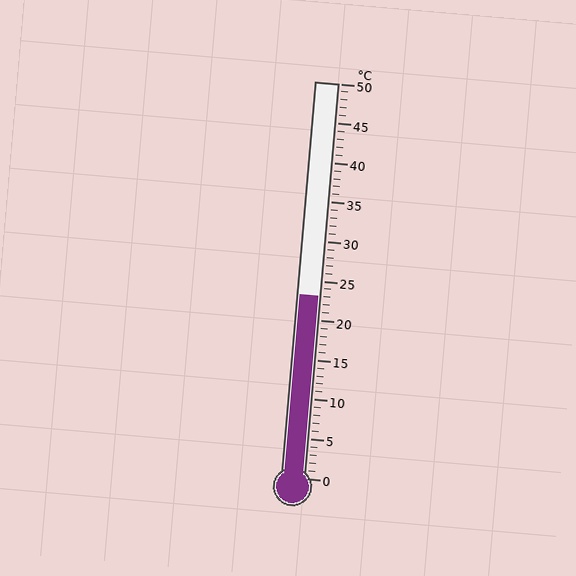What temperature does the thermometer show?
The thermometer shows approximately 23°C.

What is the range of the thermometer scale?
The thermometer scale ranges from 0°C to 50°C.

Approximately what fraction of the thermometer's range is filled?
The thermometer is filled to approximately 45% of its range.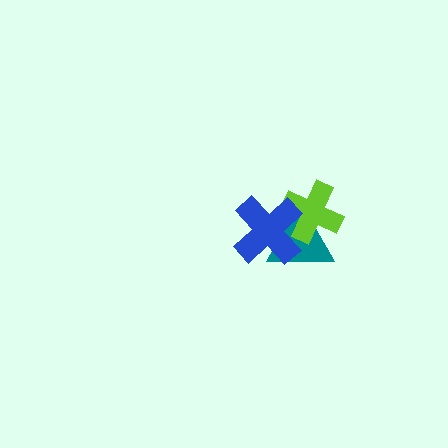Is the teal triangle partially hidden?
Yes, it is partially covered by another shape.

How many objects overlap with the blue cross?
2 objects overlap with the blue cross.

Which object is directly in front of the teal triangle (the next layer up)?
The lime cross is directly in front of the teal triangle.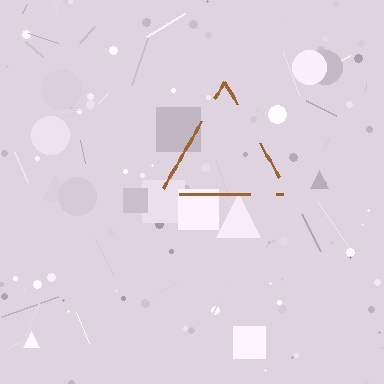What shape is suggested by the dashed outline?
The dashed outline suggests a triangle.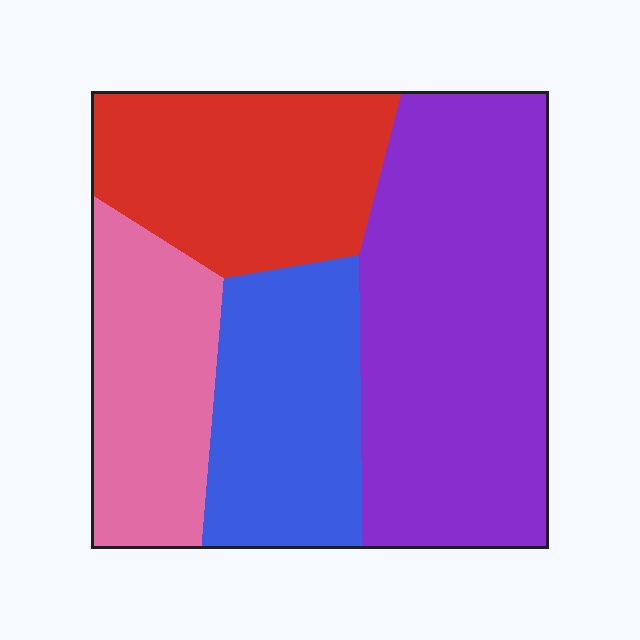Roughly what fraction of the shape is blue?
Blue covers 20% of the shape.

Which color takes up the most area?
Purple, at roughly 40%.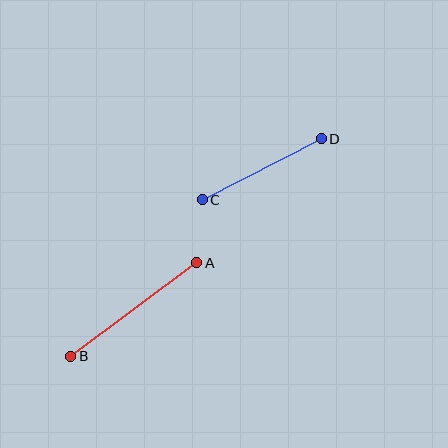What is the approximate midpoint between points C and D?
The midpoint is at approximately (262, 169) pixels.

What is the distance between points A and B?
The distance is approximately 157 pixels.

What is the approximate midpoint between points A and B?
The midpoint is at approximately (134, 310) pixels.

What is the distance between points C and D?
The distance is approximately 134 pixels.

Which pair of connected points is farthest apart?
Points A and B are farthest apart.